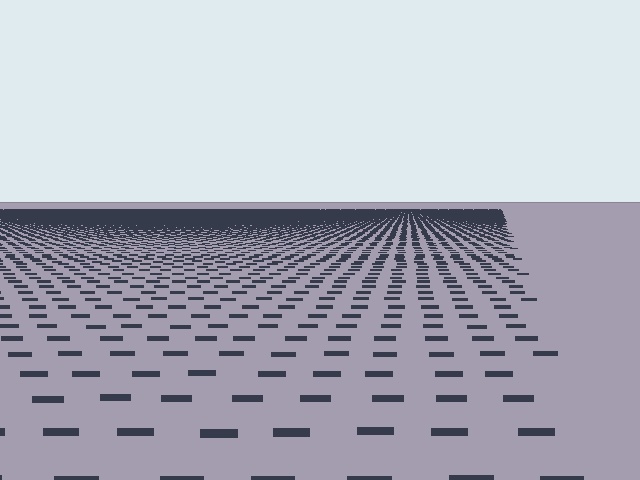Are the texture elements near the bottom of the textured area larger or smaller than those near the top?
Larger. Near the bottom, elements are closer to the viewer and appear at a bigger on-screen size.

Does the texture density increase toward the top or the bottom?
Density increases toward the top.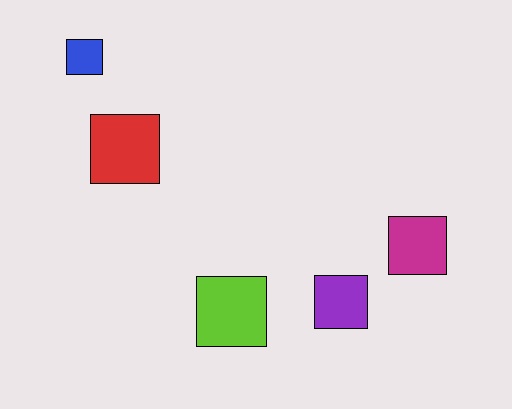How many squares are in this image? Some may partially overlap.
There are 5 squares.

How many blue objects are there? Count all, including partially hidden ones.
There is 1 blue object.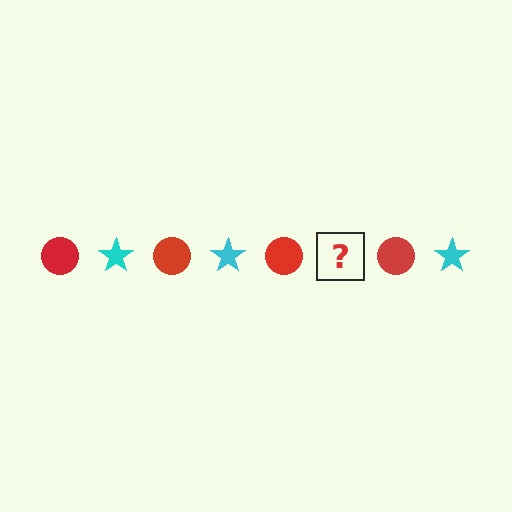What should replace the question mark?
The question mark should be replaced with a cyan star.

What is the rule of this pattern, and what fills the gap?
The rule is that the pattern alternates between red circle and cyan star. The gap should be filled with a cyan star.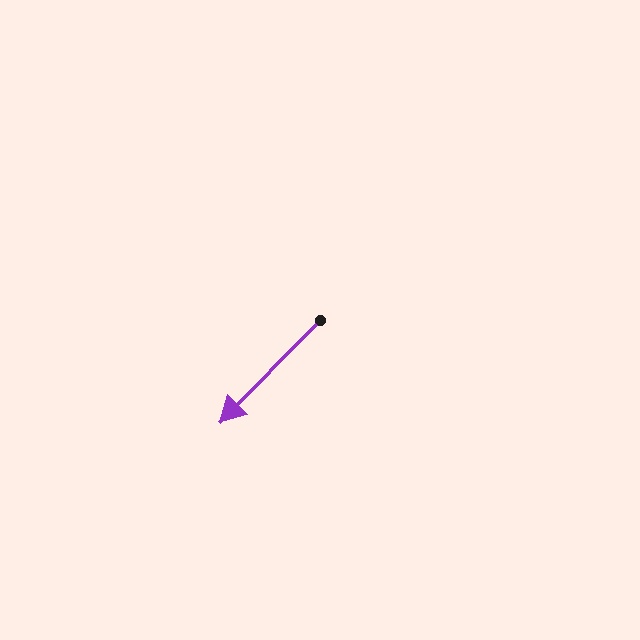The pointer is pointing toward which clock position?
Roughly 7 o'clock.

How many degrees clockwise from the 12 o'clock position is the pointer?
Approximately 224 degrees.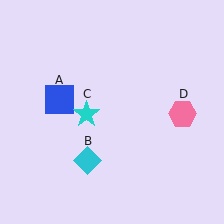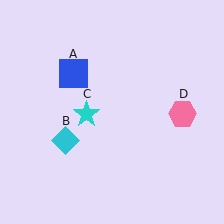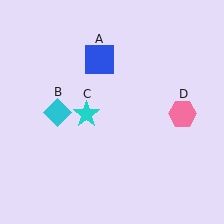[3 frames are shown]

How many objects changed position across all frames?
2 objects changed position: blue square (object A), cyan diamond (object B).